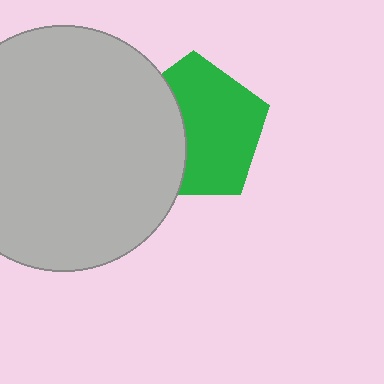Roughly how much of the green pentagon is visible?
About half of it is visible (roughly 63%).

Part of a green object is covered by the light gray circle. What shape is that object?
It is a pentagon.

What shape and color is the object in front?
The object in front is a light gray circle.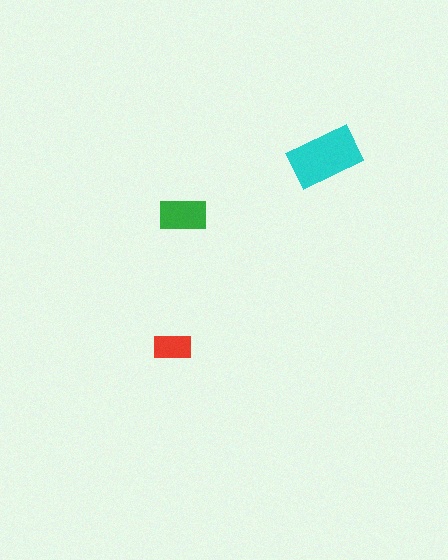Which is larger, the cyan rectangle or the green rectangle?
The cyan one.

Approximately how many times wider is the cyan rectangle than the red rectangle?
About 2 times wider.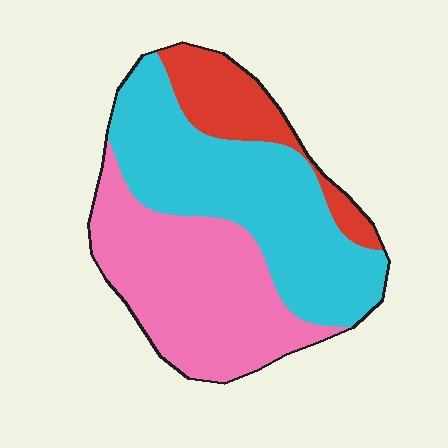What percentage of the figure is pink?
Pink takes up about two fifths (2/5) of the figure.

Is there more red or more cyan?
Cyan.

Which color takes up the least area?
Red, at roughly 15%.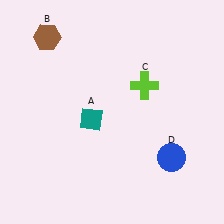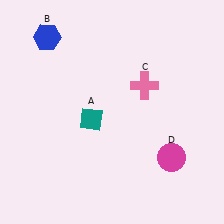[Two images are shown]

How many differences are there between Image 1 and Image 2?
There are 3 differences between the two images.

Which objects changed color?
B changed from brown to blue. C changed from lime to pink. D changed from blue to magenta.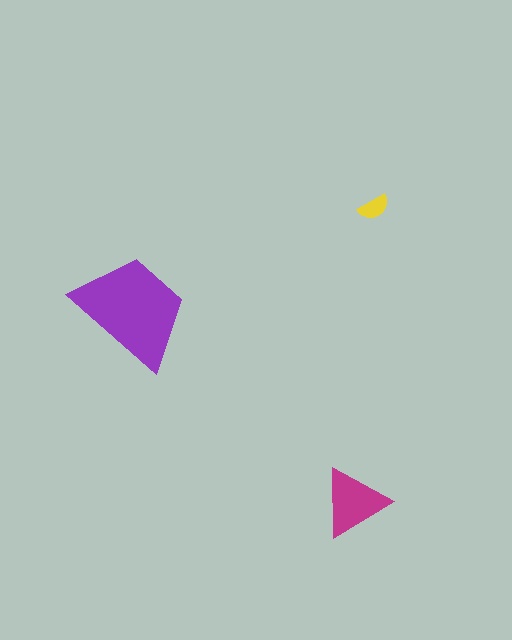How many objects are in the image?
There are 3 objects in the image.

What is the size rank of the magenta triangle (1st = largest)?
2nd.